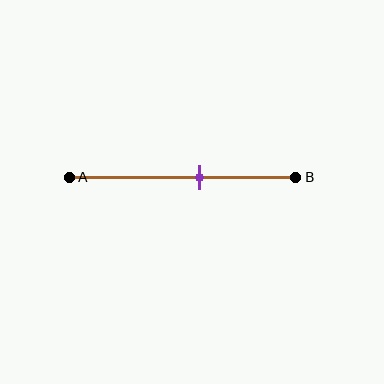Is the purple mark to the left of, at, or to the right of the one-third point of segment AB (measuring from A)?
The purple mark is to the right of the one-third point of segment AB.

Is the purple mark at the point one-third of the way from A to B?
No, the mark is at about 60% from A, not at the 33% one-third point.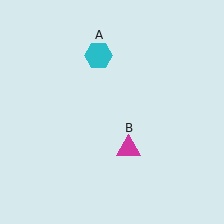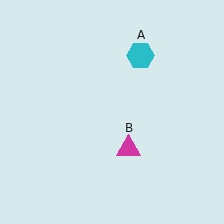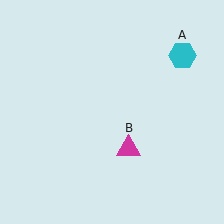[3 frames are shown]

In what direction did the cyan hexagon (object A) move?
The cyan hexagon (object A) moved right.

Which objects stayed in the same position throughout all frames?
Magenta triangle (object B) remained stationary.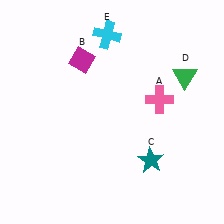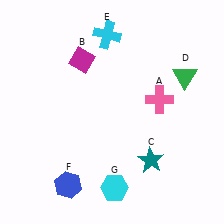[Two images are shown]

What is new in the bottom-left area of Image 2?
A blue hexagon (F) was added in the bottom-left area of Image 2.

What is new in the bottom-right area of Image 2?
A cyan hexagon (G) was added in the bottom-right area of Image 2.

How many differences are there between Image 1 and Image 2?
There are 2 differences between the two images.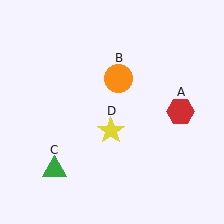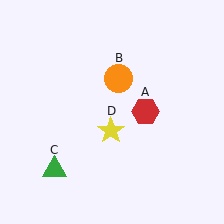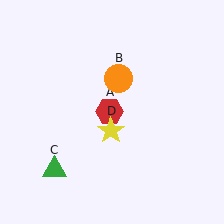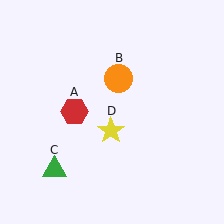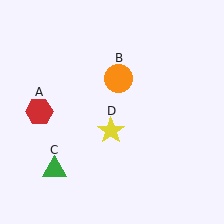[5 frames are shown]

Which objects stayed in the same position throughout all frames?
Orange circle (object B) and green triangle (object C) and yellow star (object D) remained stationary.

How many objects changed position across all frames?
1 object changed position: red hexagon (object A).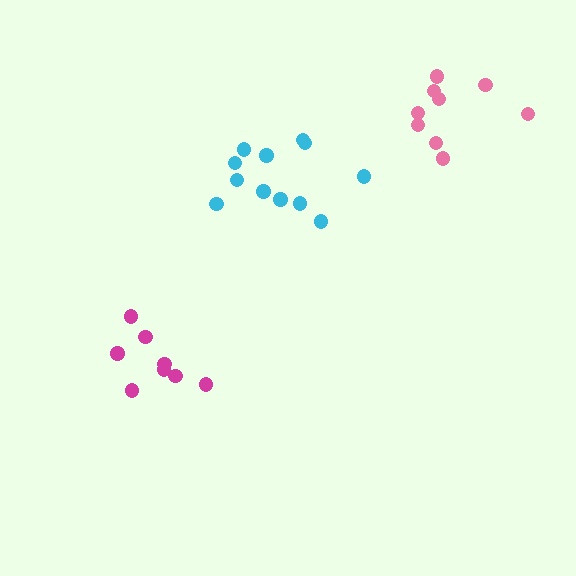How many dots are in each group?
Group 1: 9 dots, Group 2: 8 dots, Group 3: 12 dots (29 total).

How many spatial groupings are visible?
There are 3 spatial groupings.